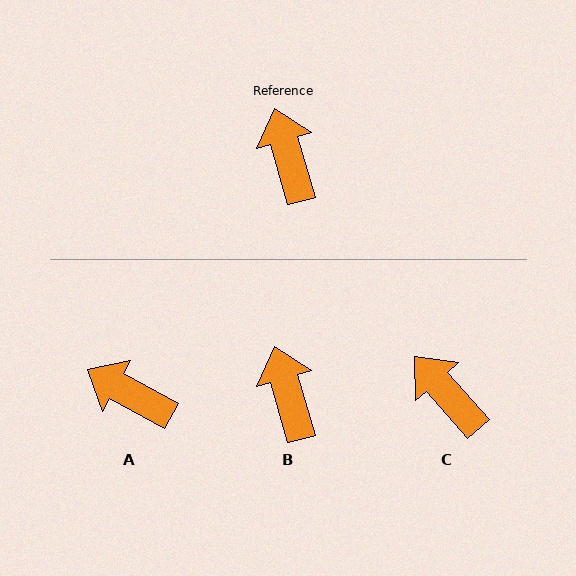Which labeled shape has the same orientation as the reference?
B.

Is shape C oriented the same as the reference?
No, it is off by about 26 degrees.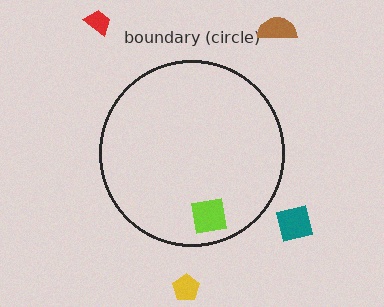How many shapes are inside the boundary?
1 inside, 4 outside.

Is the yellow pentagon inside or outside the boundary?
Outside.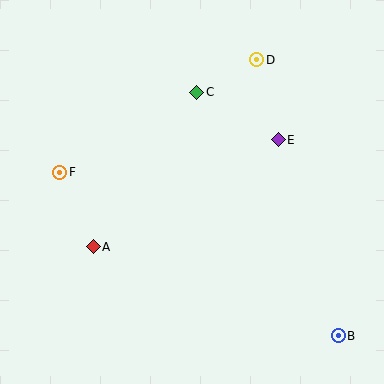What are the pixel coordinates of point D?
Point D is at (257, 60).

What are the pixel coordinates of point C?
Point C is at (197, 92).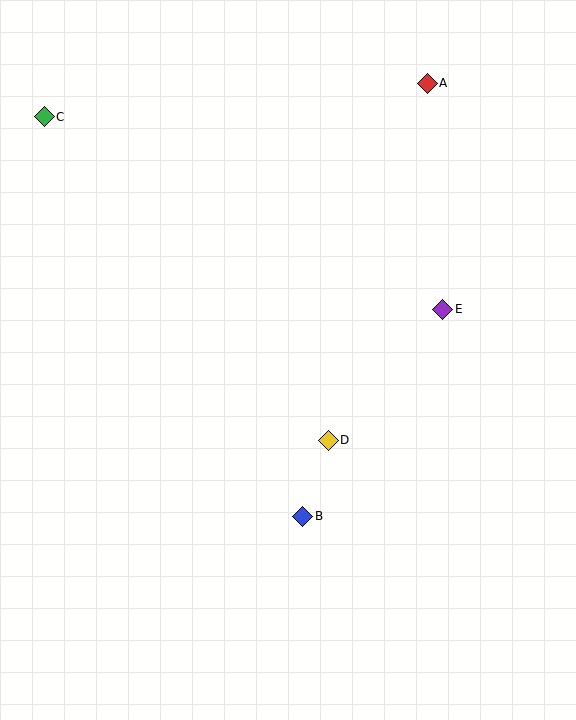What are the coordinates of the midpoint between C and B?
The midpoint between C and B is at (174, 316).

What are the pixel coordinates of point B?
Point B is at (303, 516).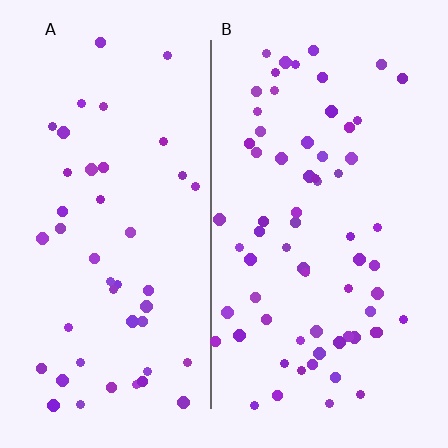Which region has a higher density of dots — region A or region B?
B (the right).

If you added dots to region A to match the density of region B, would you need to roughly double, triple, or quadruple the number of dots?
Approximately double.